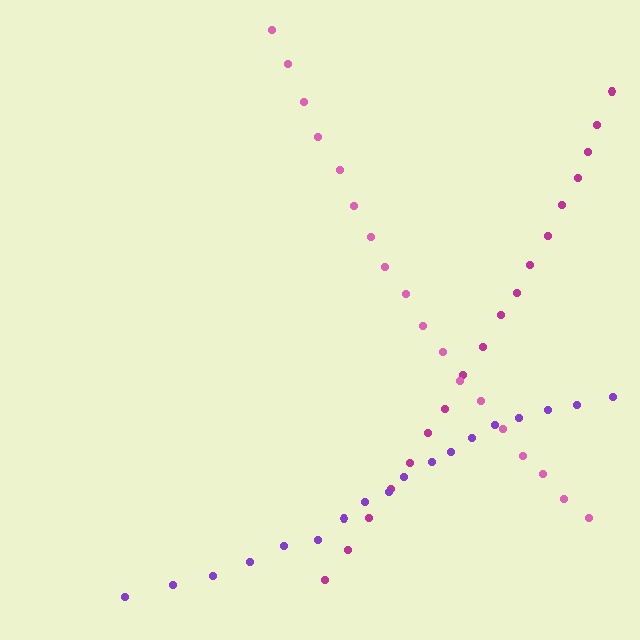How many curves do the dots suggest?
There are 3 distinct paths.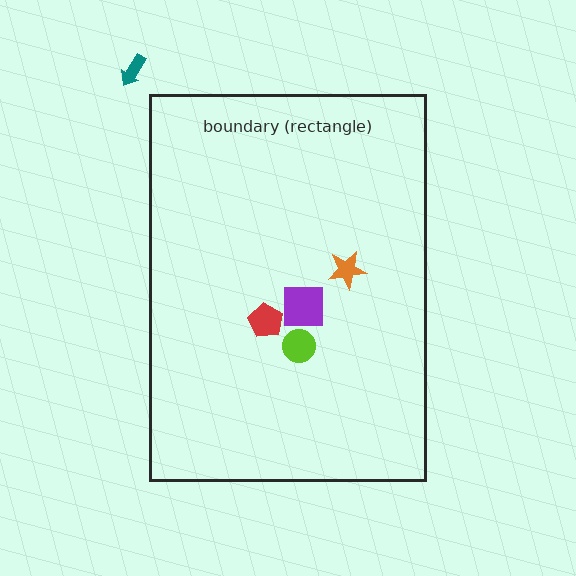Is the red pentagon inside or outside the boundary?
Inside.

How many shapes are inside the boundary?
4 inside, 1 outside.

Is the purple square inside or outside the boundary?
Inside.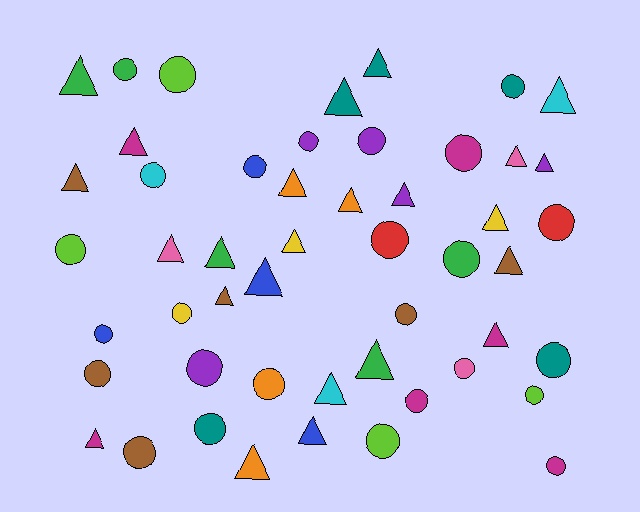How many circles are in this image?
There are 26 circles.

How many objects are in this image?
There are 50 objects.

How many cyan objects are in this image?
There are 3 cyan objects.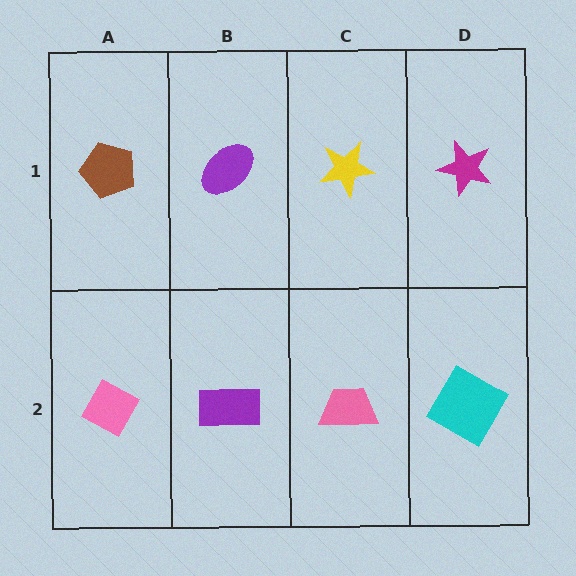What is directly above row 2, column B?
A purple ellipse.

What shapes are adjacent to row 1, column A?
A pink diamond (row 2, column A), a purple ellipse (row 1, column B).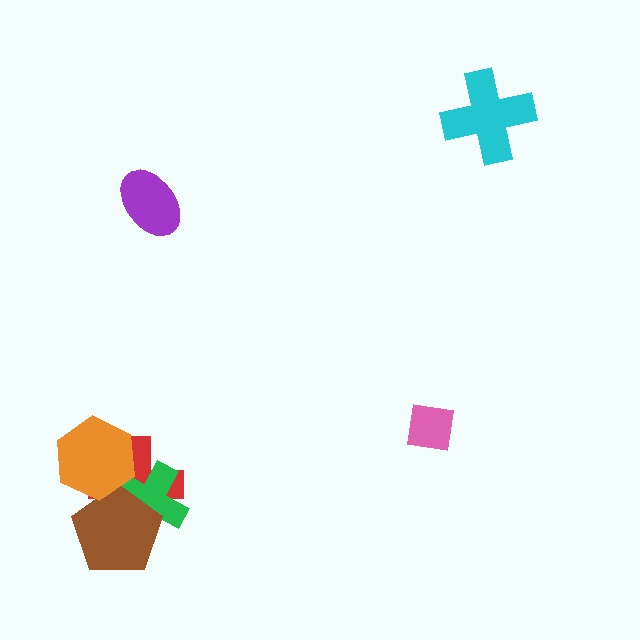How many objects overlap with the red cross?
3 objects overlap with the red cross.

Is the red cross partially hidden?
Yes, it is partially covered by another shape.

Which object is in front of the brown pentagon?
The orange hexagon is in front of the brown pentagon.